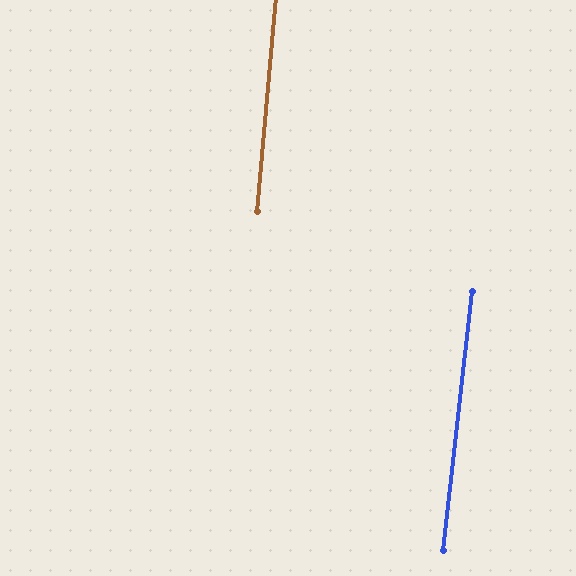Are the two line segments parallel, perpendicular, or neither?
Parallel — their directions differ by only 1.4°.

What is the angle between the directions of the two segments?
Approximately 1 degree.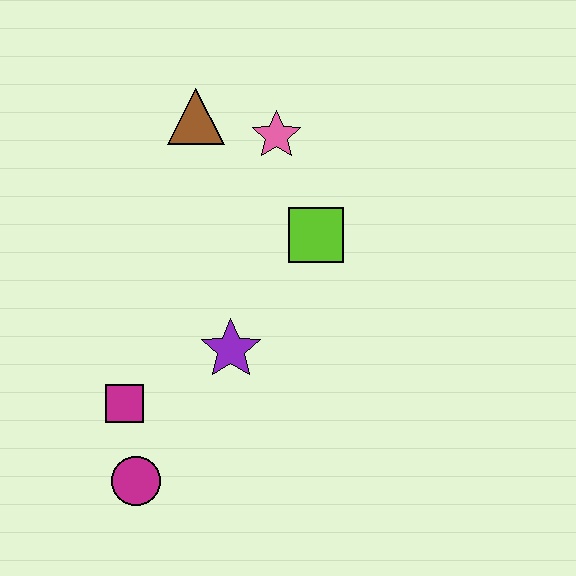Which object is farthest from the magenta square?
The pink star is farthest from the magenta square.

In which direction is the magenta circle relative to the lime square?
The magenta circle is below the lime square.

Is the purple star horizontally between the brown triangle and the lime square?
Yes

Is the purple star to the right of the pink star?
No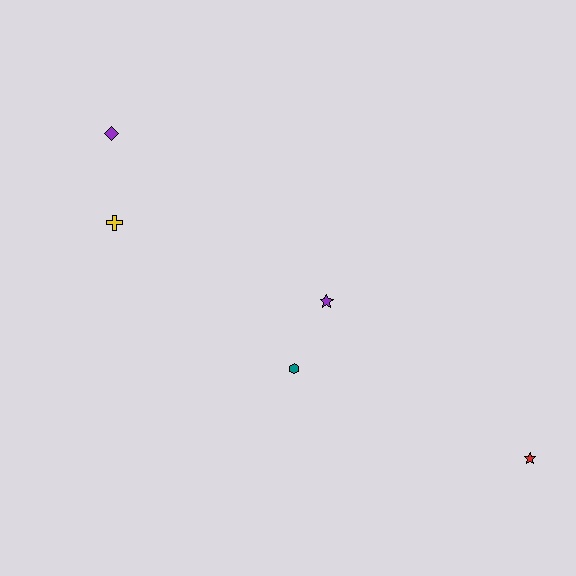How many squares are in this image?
There are no squares.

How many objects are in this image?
There are 5 objects.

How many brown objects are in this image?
There are no brown objects.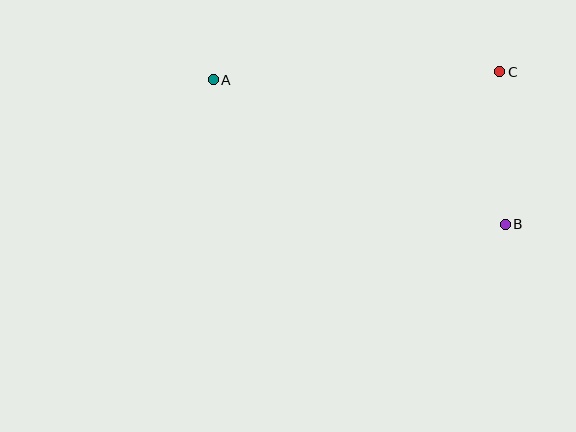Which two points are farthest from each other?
Points A and B are farthest from each other.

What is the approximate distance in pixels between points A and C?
The distance between A and C is approximately 286 pixels.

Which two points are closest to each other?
Points B and C are closest to each other.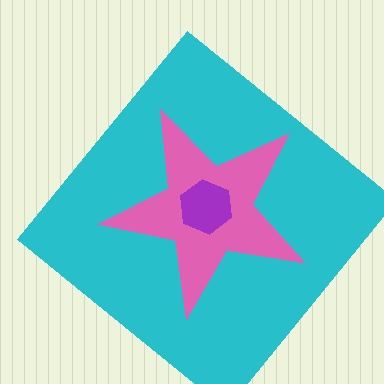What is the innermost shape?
The purple hexagon.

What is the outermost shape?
The cyan diamond.